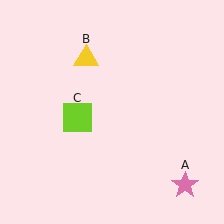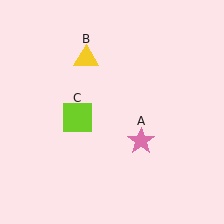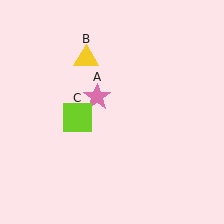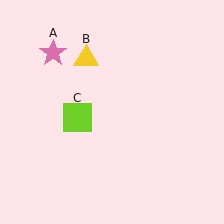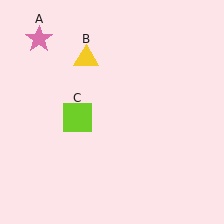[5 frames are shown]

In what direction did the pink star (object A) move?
The pink star (object A) moved up and to the left.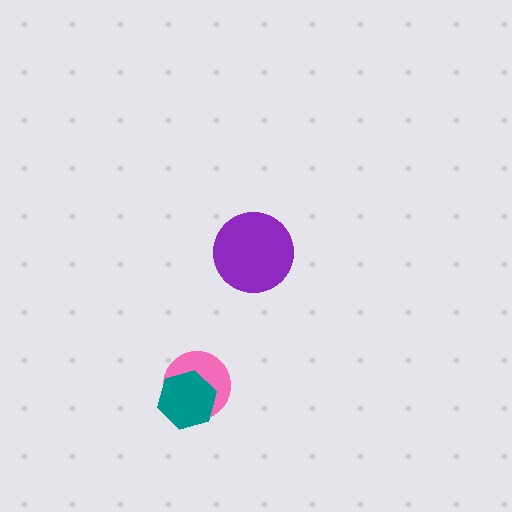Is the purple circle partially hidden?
No, no other shape covers it.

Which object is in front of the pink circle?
The teal hexagon is in front of the pink circle.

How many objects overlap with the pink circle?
1 object overlaps with the pink circle.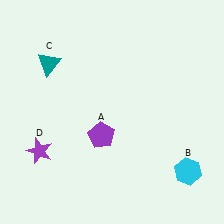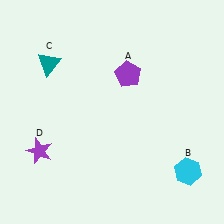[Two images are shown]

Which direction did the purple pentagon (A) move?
The purple pentagon (A) moved up.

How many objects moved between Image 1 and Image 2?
1 object moved between the two images.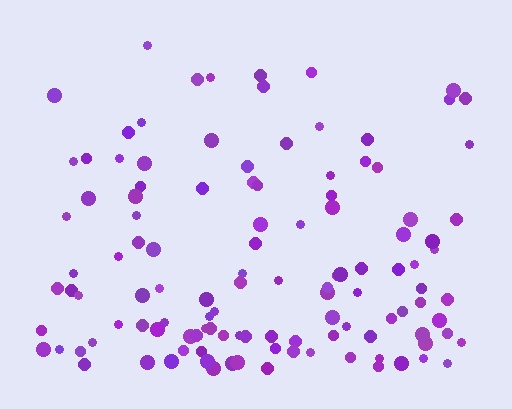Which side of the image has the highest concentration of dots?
The bottom.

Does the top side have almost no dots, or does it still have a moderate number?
Still a moderate number, just noticeably fewer than the bottom.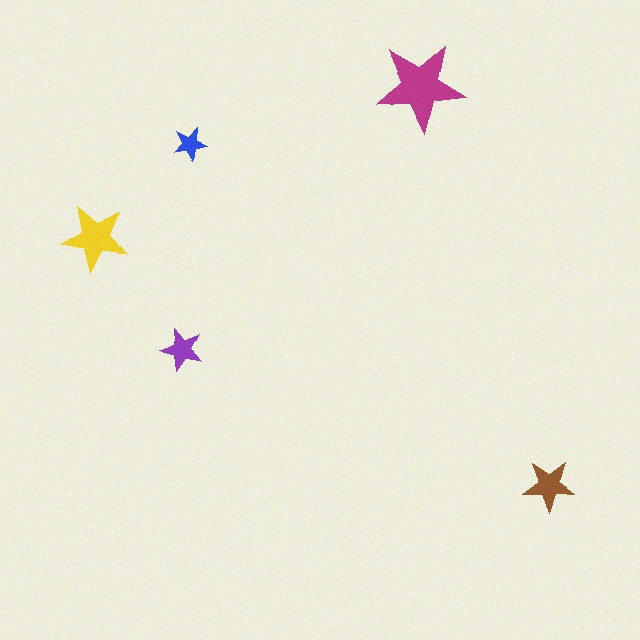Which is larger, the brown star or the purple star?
The brown one.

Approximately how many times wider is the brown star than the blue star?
About 1.5 times wider.